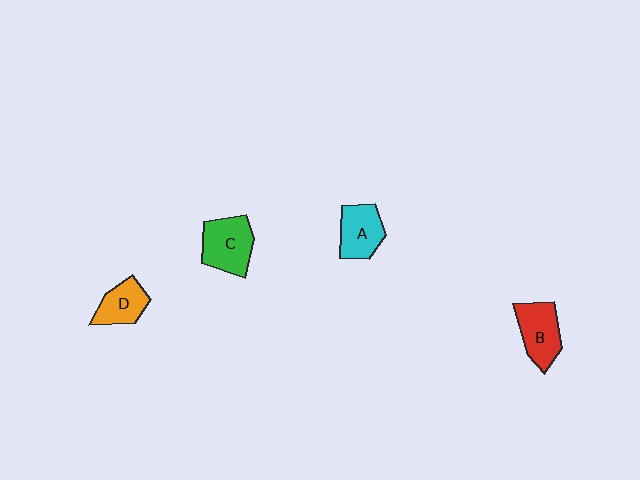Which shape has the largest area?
Shape C (green).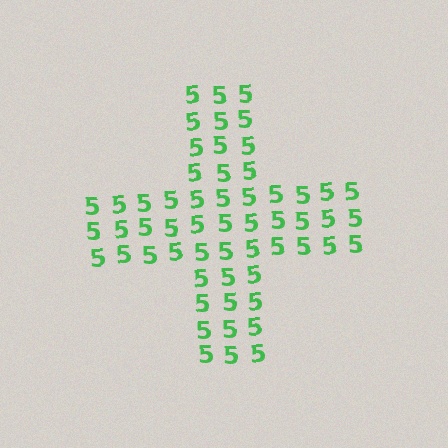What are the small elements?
The small elements are digit 5's.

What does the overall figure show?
The overall figure shows a cross.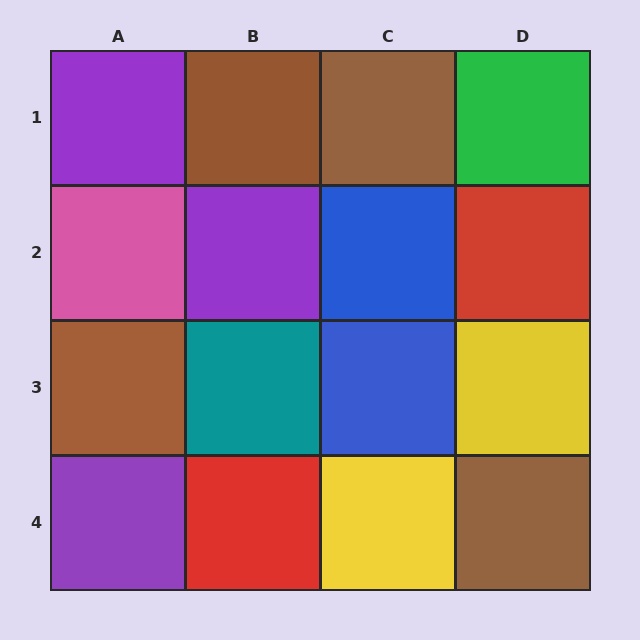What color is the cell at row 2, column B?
Purple.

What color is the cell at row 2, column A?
Pink.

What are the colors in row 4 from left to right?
Purple, red, yellow, brown.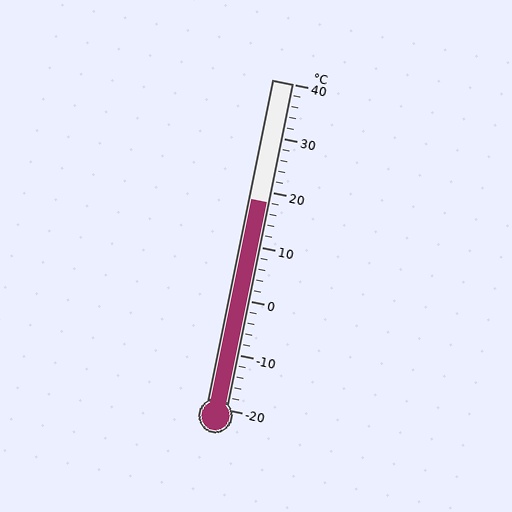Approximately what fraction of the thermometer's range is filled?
The thermometer is filled to approximately 65% of its range.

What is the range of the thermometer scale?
The thermometer scale ranges from -20°C to 40°C.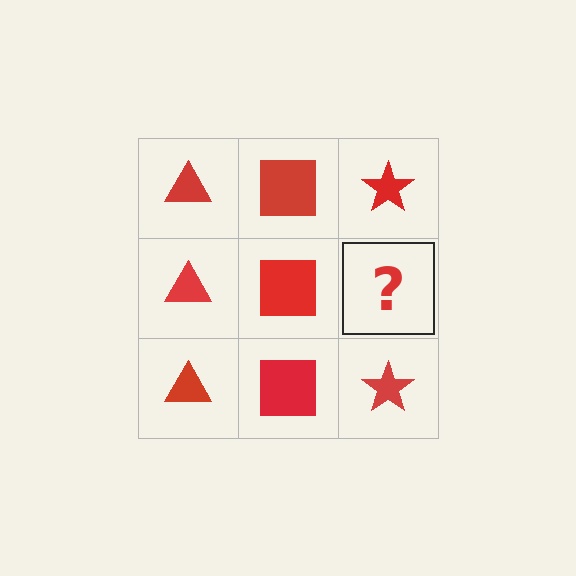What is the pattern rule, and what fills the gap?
The rule is that each column has a consistent shape. The gap should be filled with a red star.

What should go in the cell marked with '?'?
The missing cell should contain a red star.